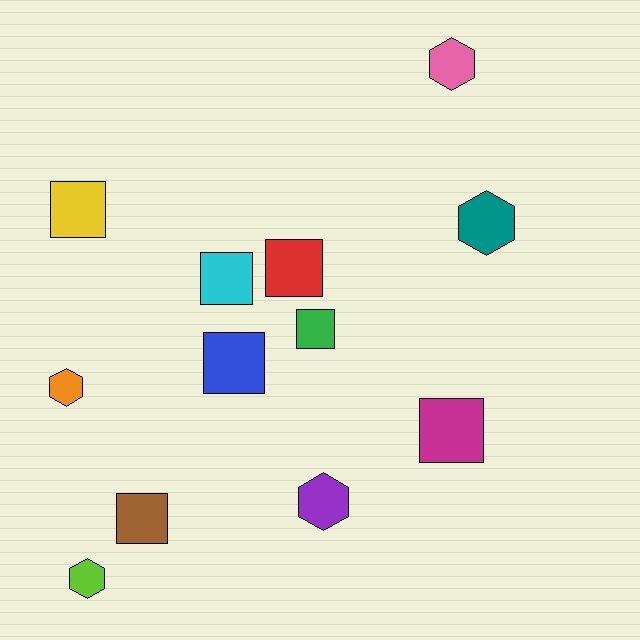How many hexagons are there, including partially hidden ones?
There are 5 hexagons.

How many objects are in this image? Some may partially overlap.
There are 12 objects.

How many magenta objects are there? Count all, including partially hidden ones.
There is 1 magenta object.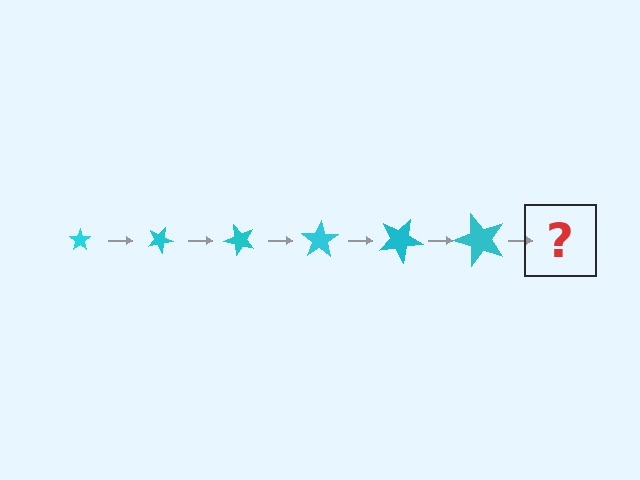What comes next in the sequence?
The next element should be a star, larger than the previous one and rotated 150 degrees from the start.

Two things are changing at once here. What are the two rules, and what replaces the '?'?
The two rules are that the star grows larger each step and it rotates 25 degrees each step. The '?' should be a star, larger than the previous one and rotated 150 degrees from the start.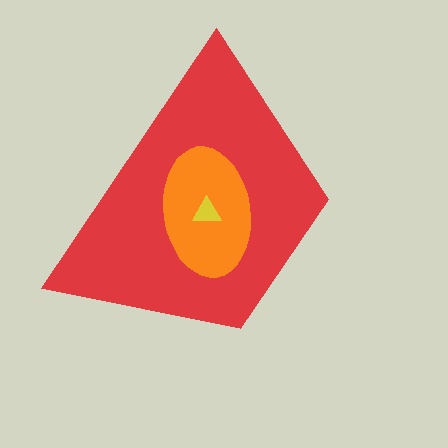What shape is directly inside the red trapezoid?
The orange ellipse.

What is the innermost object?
The yellow triangle.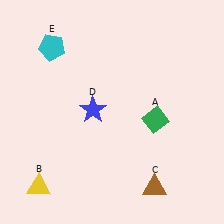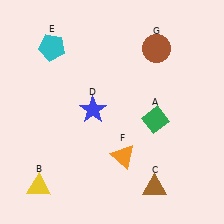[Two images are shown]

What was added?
An orange triangle (F), a brown circle (G) were added in Image 2.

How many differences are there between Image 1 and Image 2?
There are 2 differences between the two images.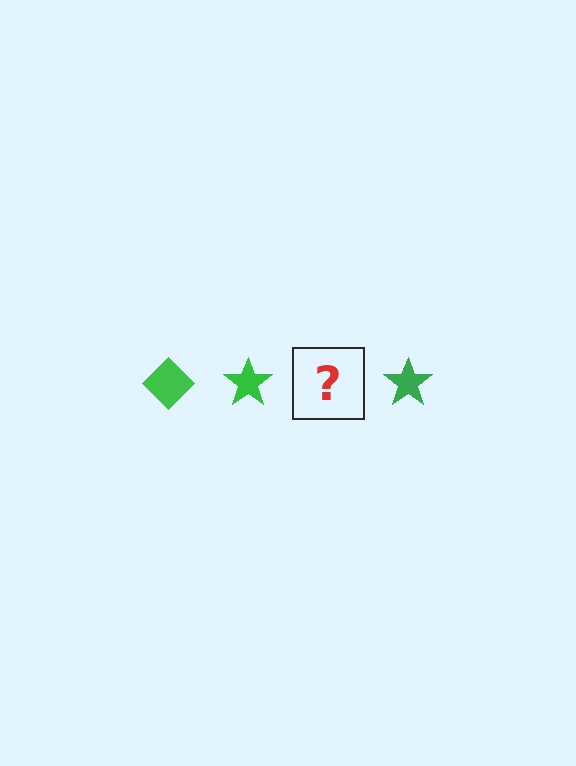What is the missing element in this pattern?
The missing element is a green diamond.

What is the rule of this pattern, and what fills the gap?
The rule is that the pattern cycles through diamond, star shapes in green. The gap should be filled with a green diamond.